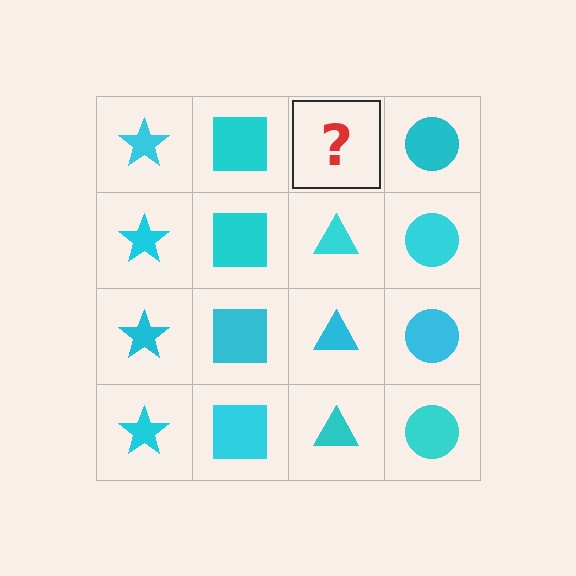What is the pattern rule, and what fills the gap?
The rule is that each column has a consistent shape. The gap should be filled with a cyan triangle.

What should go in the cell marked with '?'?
The missing cell should contain a cyan triangle.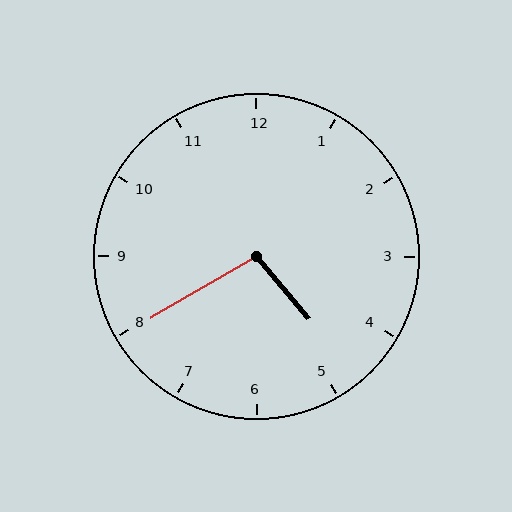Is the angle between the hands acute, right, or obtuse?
It is obtuse.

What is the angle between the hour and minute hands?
Approximately 100 degrees.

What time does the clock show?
4:40.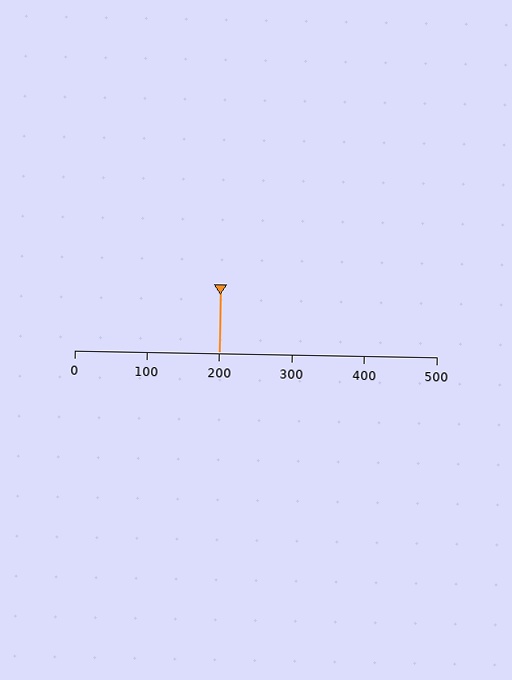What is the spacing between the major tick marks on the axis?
The major ticks are spaced 100 apart.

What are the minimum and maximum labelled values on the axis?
The axis runs from 0 to 500.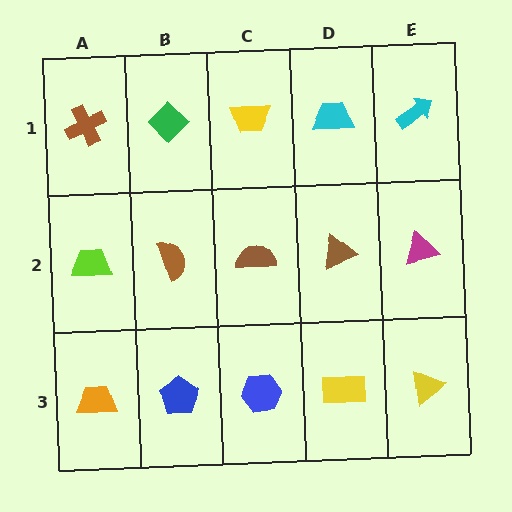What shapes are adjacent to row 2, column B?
A green diamond (row 1, column B), a blue pentagon (row 3, column B), a lime trapezoid (row 2, column A), a brown semicircle (row 2, column C).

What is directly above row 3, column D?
A brown triangle.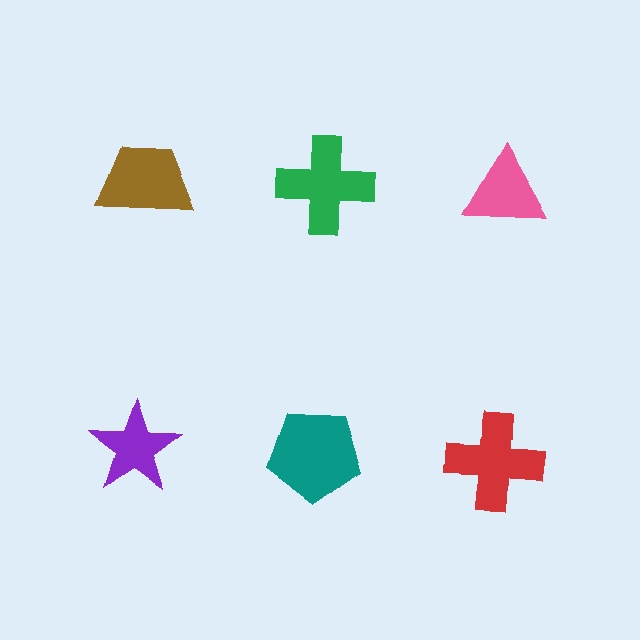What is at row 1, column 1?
A brown trapezoid.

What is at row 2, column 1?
A purple star.